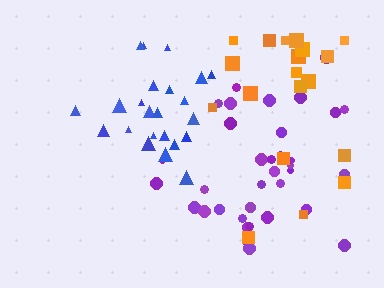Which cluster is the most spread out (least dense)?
Orange.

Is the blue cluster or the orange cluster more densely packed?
Blue.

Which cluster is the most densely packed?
Blue.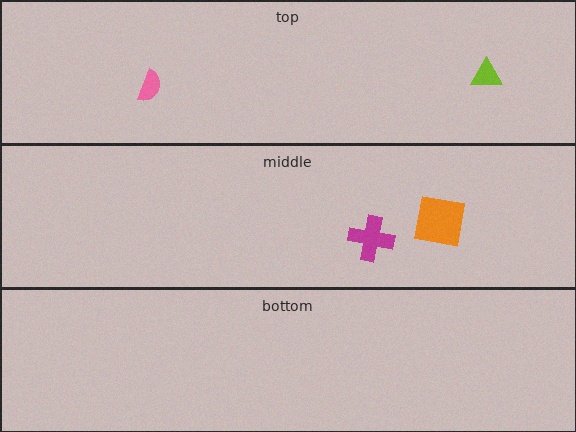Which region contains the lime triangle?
The top region.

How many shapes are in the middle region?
2.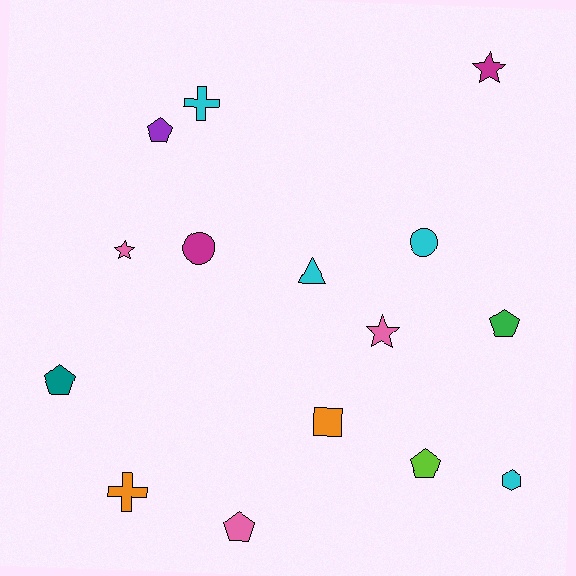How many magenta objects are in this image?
There are 2 magenta objects.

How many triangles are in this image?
There is 1 triangle.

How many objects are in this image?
There are 15 objects.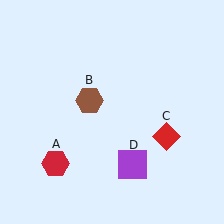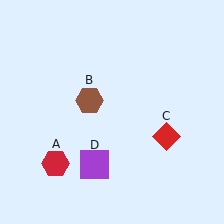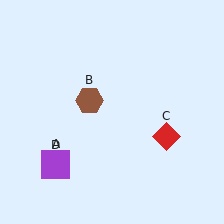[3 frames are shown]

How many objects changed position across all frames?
1 object changed position: purple square (object D).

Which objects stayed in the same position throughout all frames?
Red hexagon (object A) and brown hexagon (object B) and red diamond (object C) remained stationary.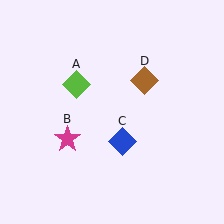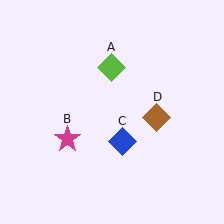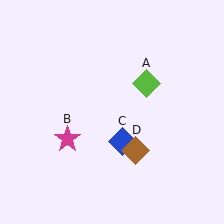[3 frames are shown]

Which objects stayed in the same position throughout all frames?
Magenta star (object B) and blue diamond (object C) remained stationary.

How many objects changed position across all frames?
2 objects changed position: lime diamond (object A), brown diamond (object D).